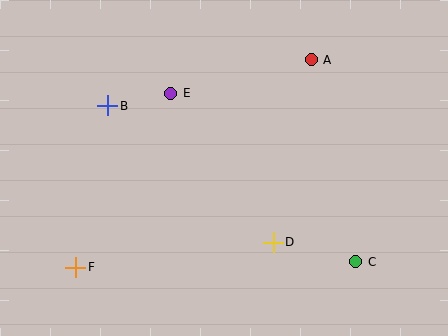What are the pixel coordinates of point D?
Point D is at (273, 242).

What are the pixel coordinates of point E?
Point E is at (171, 93).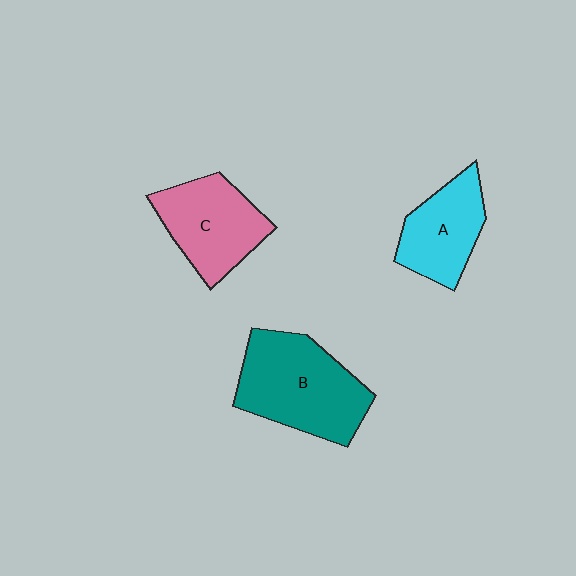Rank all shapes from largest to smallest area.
From largest to smallest: B (teal), C (pink), A (cyan).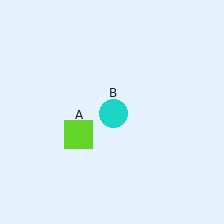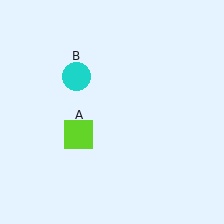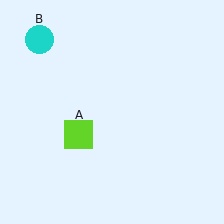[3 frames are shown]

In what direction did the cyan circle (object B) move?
The cyan circle (object B) moved up and to the left.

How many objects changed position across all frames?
1 object changed position: cyan circle (object B).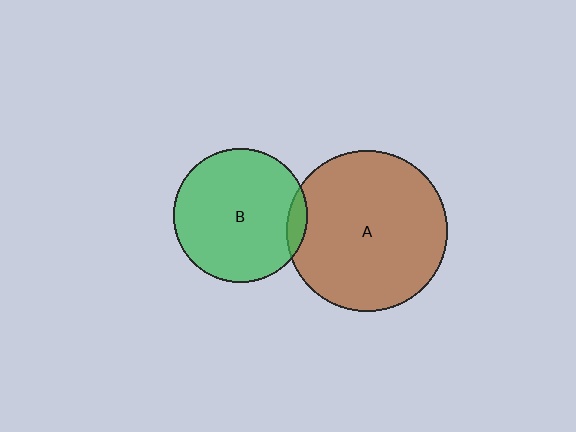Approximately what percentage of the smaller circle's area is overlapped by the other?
Approximately 5%.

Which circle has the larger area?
Circle A (brown).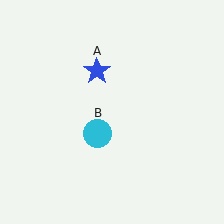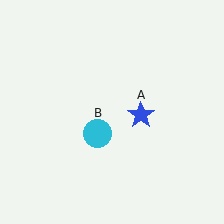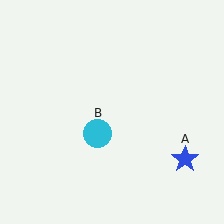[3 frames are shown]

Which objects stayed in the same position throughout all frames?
Cyan circle (object B) remained stationary.